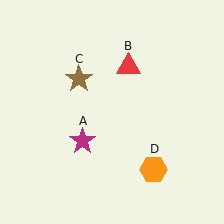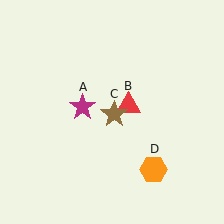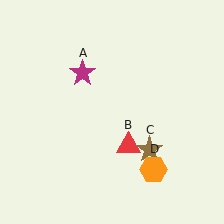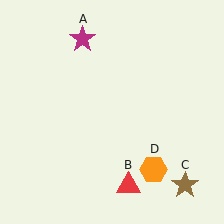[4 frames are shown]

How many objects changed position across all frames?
3 objects changed position: magenta star (object A), red triangle (object B), brown star (object C).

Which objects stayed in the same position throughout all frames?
Orange hexagon (object D) remained stationary.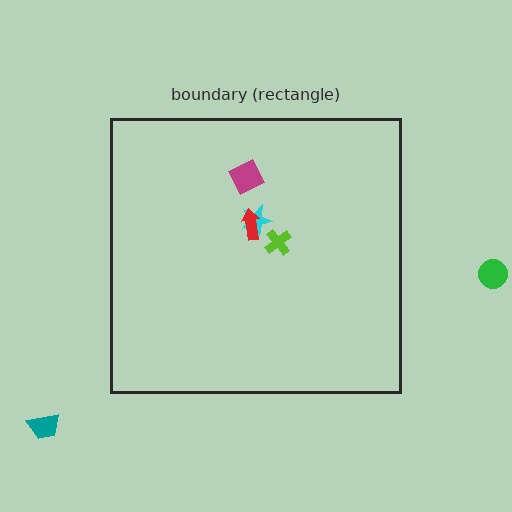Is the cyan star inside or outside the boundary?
Inside.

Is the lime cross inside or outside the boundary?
Inside.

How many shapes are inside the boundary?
4 inside, 2 outside.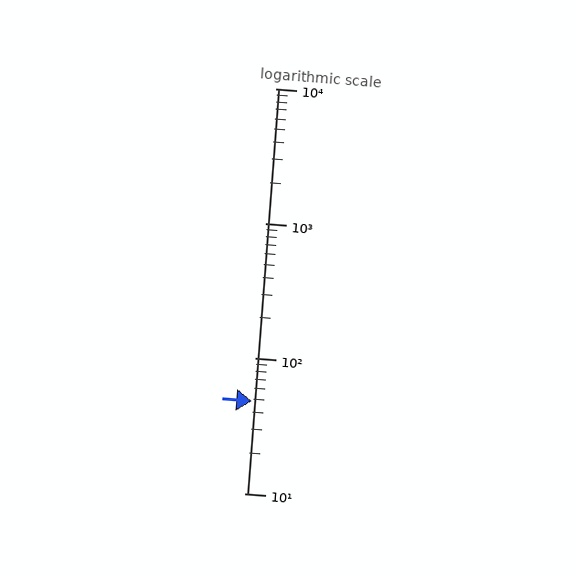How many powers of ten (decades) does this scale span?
The scale spans 3 decades, from 10 to 10000.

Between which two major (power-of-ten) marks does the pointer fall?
The pointer is between 10 and 100.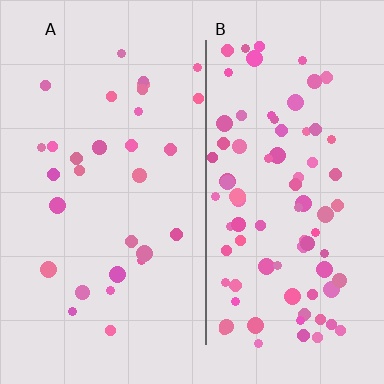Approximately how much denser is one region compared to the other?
Approximately 2.7× — region B over region A.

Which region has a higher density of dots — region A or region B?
B (the right).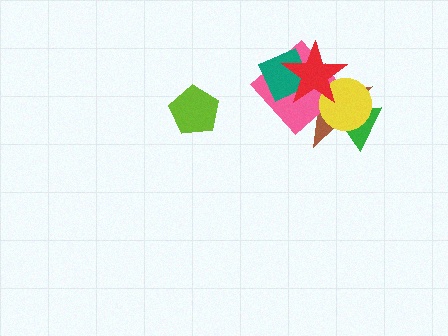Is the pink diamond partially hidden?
Yes, it is partially covered by another shape.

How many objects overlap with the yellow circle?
4 objects overlap with the yellow circle.